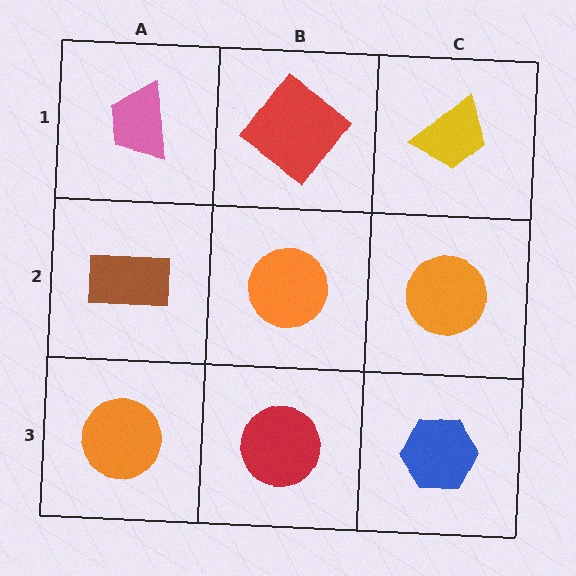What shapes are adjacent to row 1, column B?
An orange circle (row 2, column B), a pink trapezoid (row 1, column A), a yellow trapezoid (row 1, column C).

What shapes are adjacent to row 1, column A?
A brown rectangle (row 2, column A), a red diamond (row 1, column B).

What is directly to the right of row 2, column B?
An orange circle.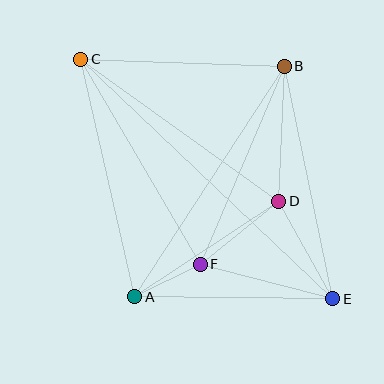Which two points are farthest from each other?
Points C and E are farthest from each other.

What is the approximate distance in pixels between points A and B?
The distance between A and B is approximately 275 pixels.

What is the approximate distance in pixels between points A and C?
The distance between A and C is approximately 243 pixels.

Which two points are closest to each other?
Points A and F are closest to each other.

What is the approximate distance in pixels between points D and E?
The distance between D and E is approximately 111 pixels.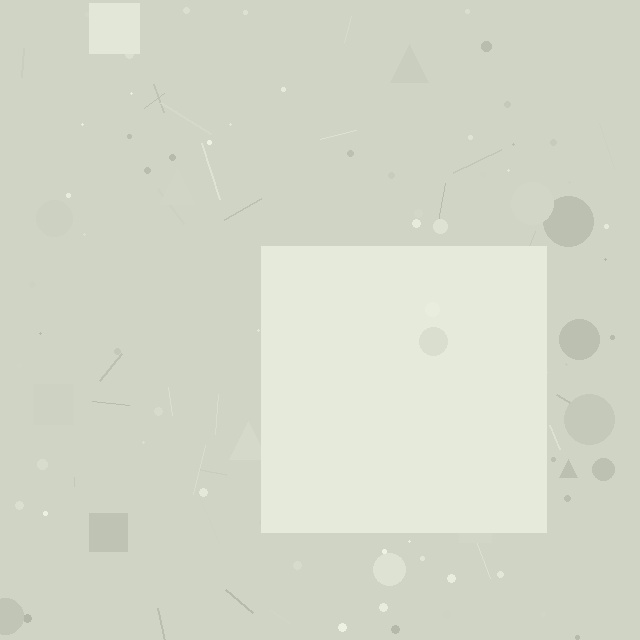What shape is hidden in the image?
A square is hidden in the image.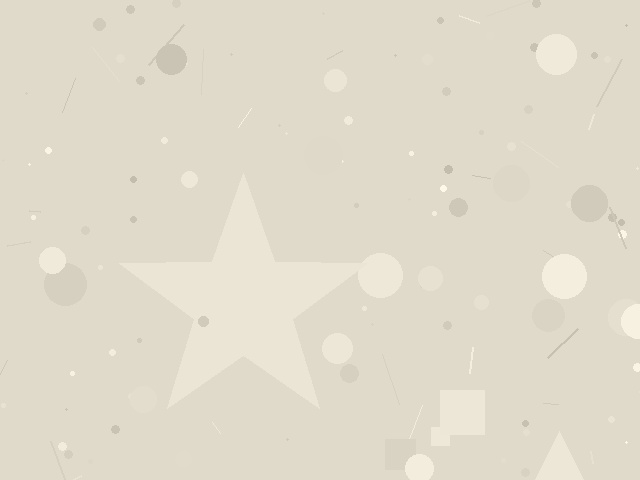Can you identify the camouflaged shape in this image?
The camouflaged shape is a star.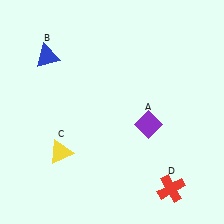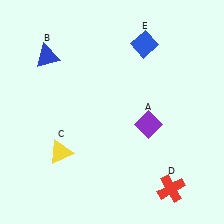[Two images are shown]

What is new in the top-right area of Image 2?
A blue diamond (E) was added in the top-right area of Image 2.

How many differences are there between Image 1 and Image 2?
There is 1 difference between the two images.